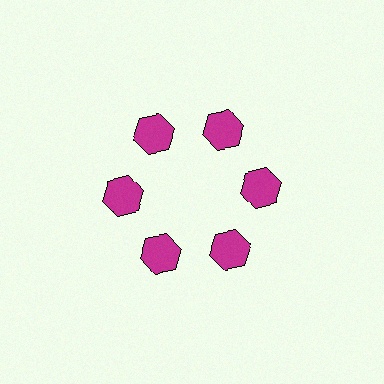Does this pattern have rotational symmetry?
Yes, this pattern has 6-fold rotational symmetry. It looks the same after rotating 60 degrees around the center.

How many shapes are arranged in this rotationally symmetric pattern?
There are 6 shapes, arranged in 6 groups of 1.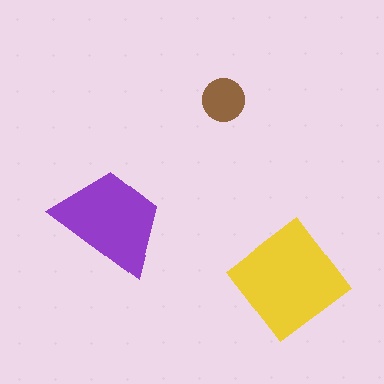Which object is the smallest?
The brown circle.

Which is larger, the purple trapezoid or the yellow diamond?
The yellow diamond.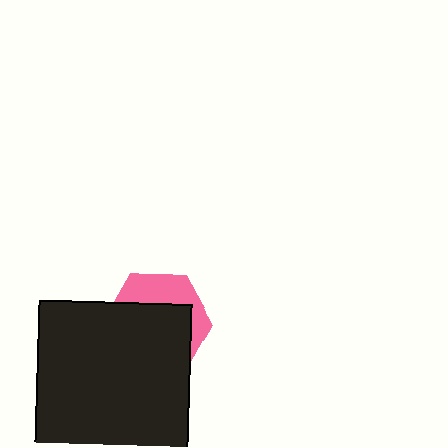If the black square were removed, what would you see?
You would see the complete pink hexagon.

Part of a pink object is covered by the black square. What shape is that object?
It is a hexagon.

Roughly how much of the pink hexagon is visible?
A small part of it is visible (roughly 35%).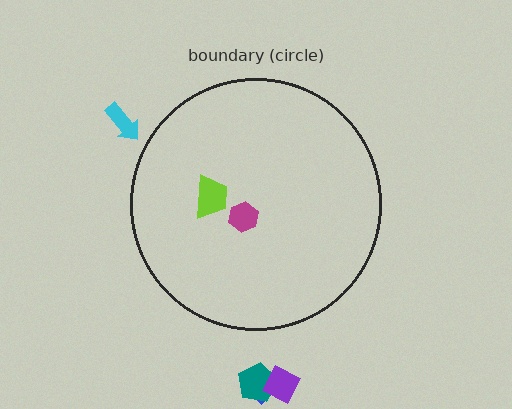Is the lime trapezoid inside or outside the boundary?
Inside.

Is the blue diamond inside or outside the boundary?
Outside.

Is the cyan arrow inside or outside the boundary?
Outside.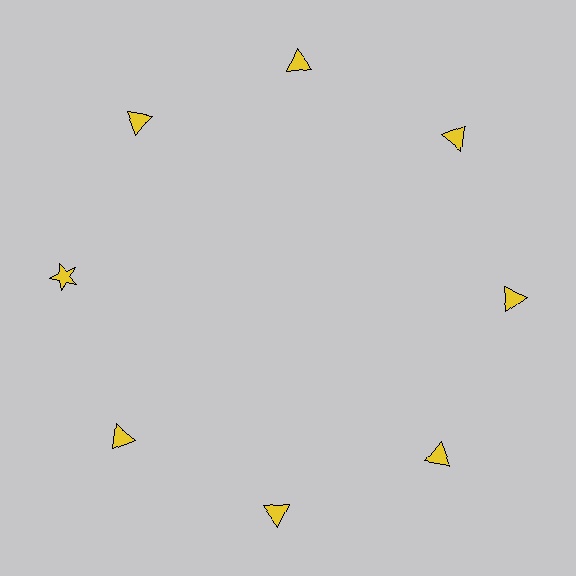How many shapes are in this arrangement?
There are 8 shapes arranged in a ring pattern.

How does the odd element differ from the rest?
It has a different shape: star instead of triangle.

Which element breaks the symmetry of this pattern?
The yellow star at roughly the 9 o'clock position breaks the symmetry. All other shapes are yellow triangles.